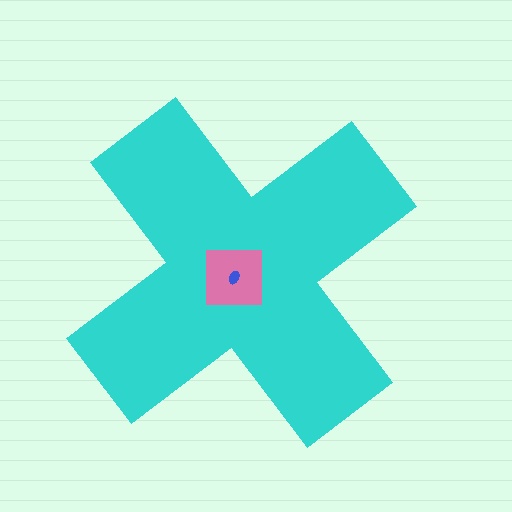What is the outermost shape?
The cyan cross.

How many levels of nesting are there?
3.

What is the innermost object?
The blue ellipse.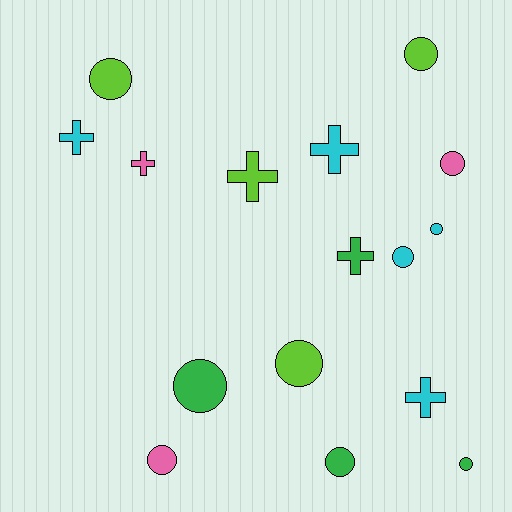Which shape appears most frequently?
Circle, with 10 objects.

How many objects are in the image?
There are 16 objects.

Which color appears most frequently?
Cyan, with 5 objects.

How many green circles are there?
There are 3 green circles.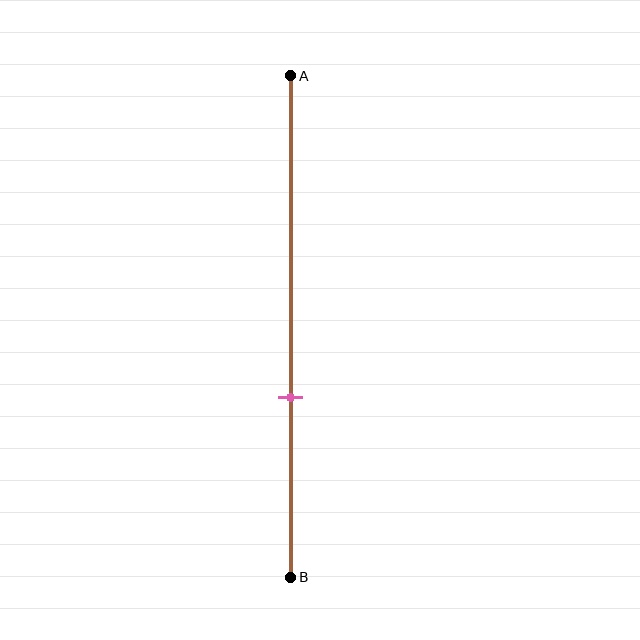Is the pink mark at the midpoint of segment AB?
No, the mark is at about 65% from A, not at the 50% midpoint.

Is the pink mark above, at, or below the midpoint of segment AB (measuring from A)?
The pink mark is below the midpoint of segment AB.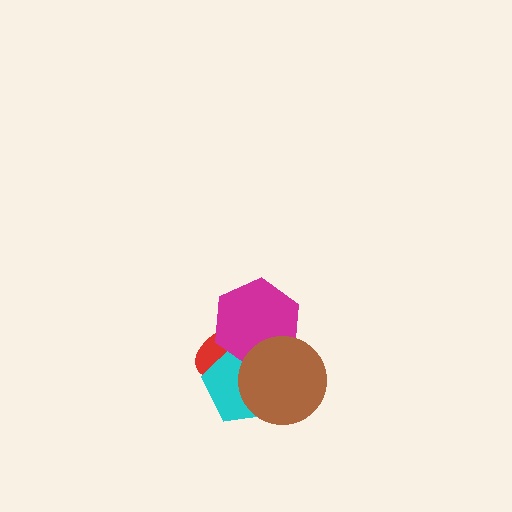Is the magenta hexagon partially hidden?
Yes, it is partially covered by another shape.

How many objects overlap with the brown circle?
3 objects overlap with the brown circle.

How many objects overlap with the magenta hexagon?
3 objects overlap with the magenta hexagon.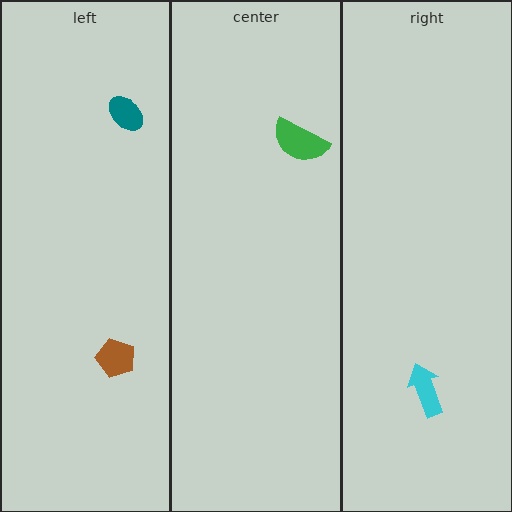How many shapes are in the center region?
1.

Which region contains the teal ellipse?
The left region.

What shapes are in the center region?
The green semicircle.